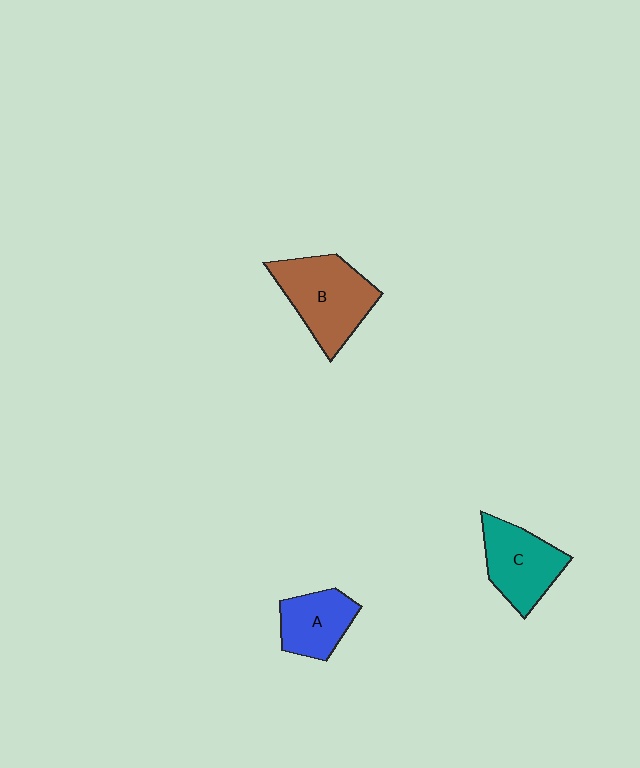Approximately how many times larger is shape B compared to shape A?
Approximately 1.6 times.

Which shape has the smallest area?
Shape A (blue).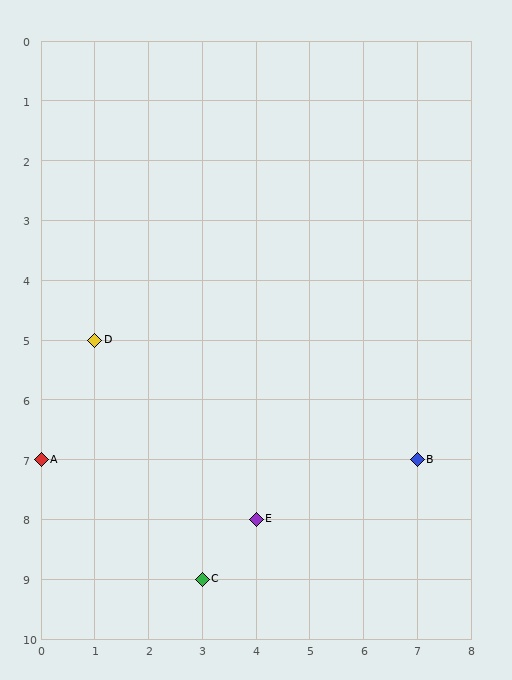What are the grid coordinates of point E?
Point E is at grid coordinates (4, 8).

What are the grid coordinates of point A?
Point A is at grid coordinates (0, 7).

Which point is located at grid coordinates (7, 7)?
Point B is at (7, 7).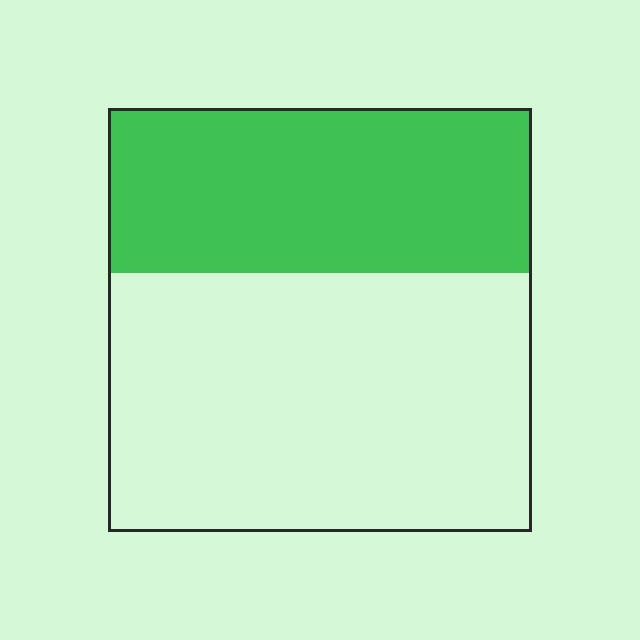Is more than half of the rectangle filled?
No.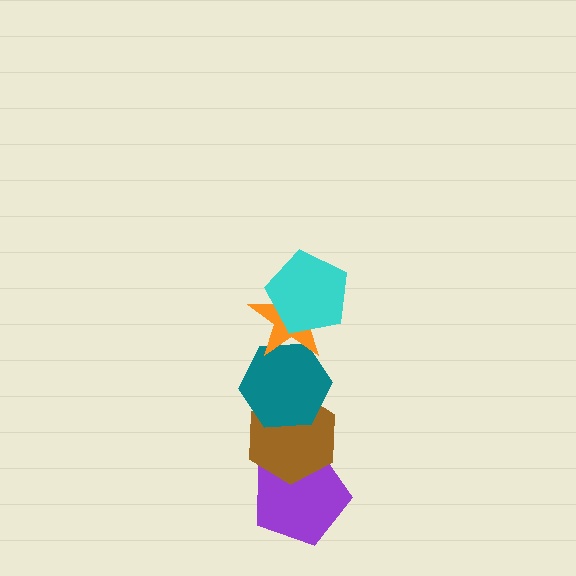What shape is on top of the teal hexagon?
The orange star is on top of the teal hexagon.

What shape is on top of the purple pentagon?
The brown hexagon is on top of the purple pentagon.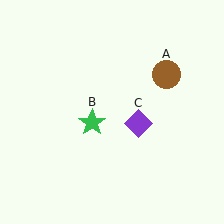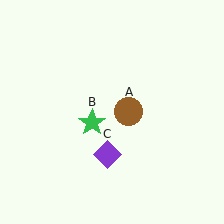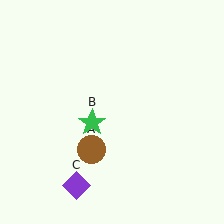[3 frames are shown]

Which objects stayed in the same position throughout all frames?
Green star (object B) remained stationary.